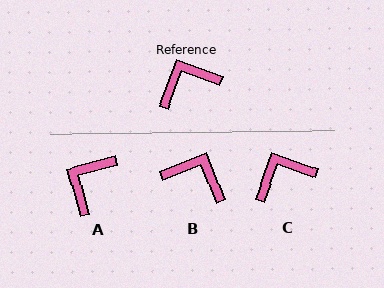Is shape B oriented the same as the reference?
No, it is off by about 49 degrees.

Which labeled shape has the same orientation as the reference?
C.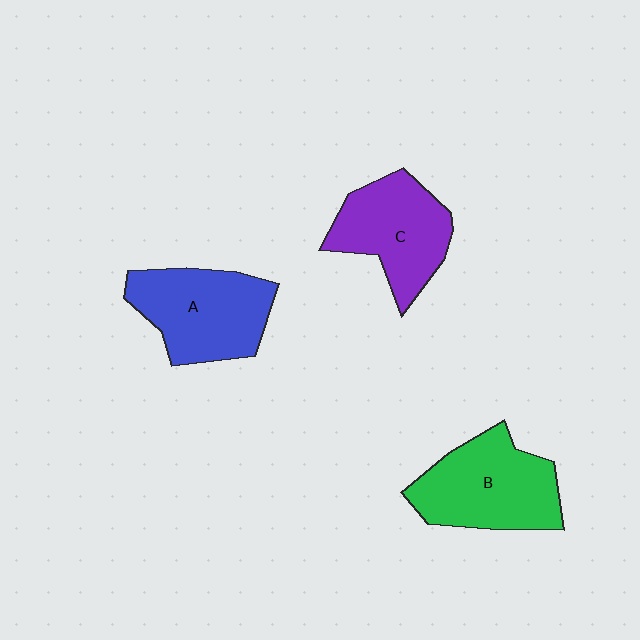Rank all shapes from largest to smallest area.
From largest to smallest: B (green), A (blue), C (purple).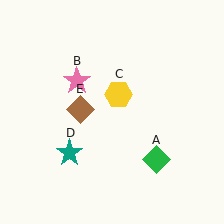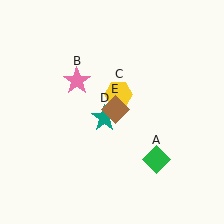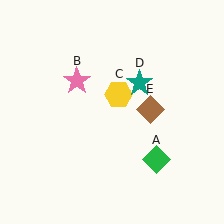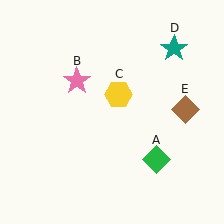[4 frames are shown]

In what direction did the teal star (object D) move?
The teal star (object D) moved up and to the right.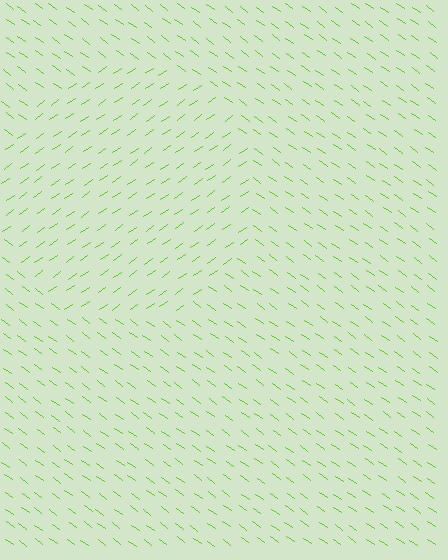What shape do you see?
I see a circle.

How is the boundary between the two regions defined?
The boundary is defined purely by a change in line orientation (approximately 70 degrees difference). All lines are the same color and thickness.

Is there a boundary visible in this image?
Yes, there is a texture boundary formed by a change in line orientation.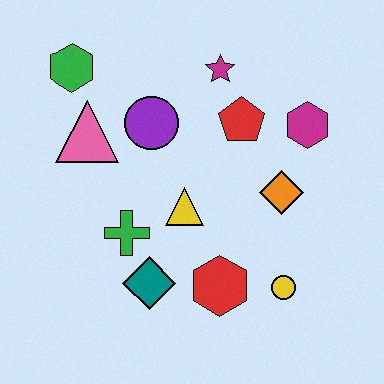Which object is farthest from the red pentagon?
The teal diamond is farthest from the red pentagon.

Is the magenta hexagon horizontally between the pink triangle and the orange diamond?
No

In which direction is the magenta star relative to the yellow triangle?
The magenta star is above the yellow triangle.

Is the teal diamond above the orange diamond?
No